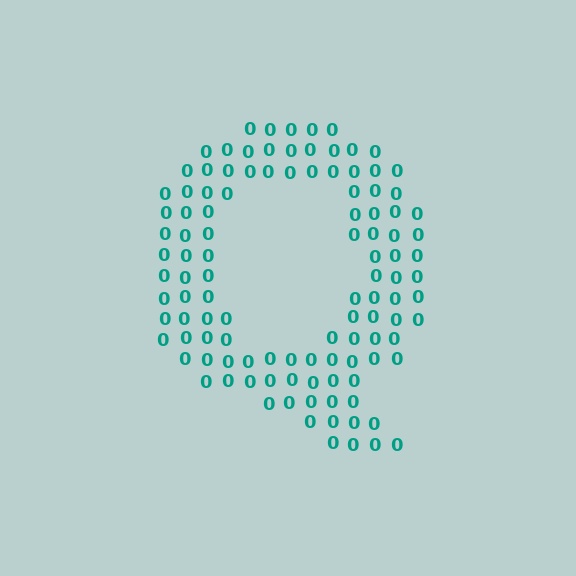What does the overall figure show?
The overall figure shows the letter Q.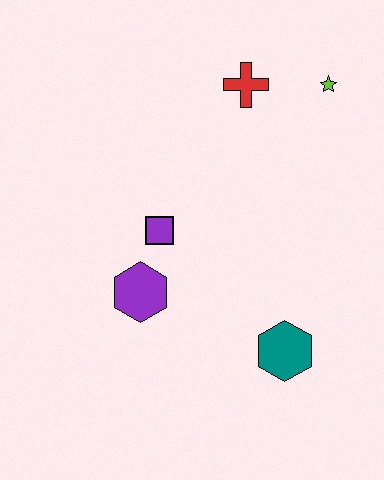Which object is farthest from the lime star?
The purple hexagon is farthest from the lime star.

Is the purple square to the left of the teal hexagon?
Yes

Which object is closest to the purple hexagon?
The purple square is closest to the purple hexagon.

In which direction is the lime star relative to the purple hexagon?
The lime star is above the purple hexagon.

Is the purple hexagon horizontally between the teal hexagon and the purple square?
No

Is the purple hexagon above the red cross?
No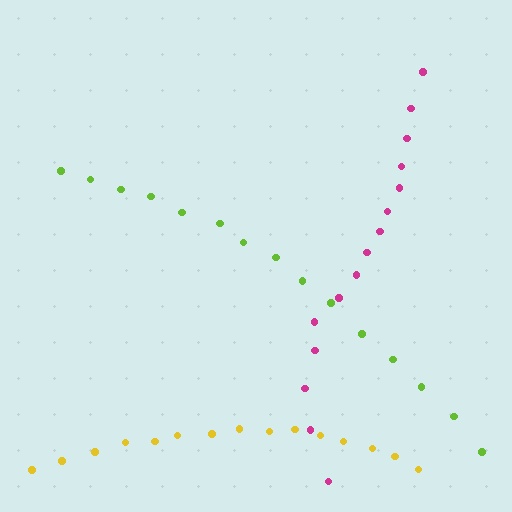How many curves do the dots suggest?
There are 3 distinct paths.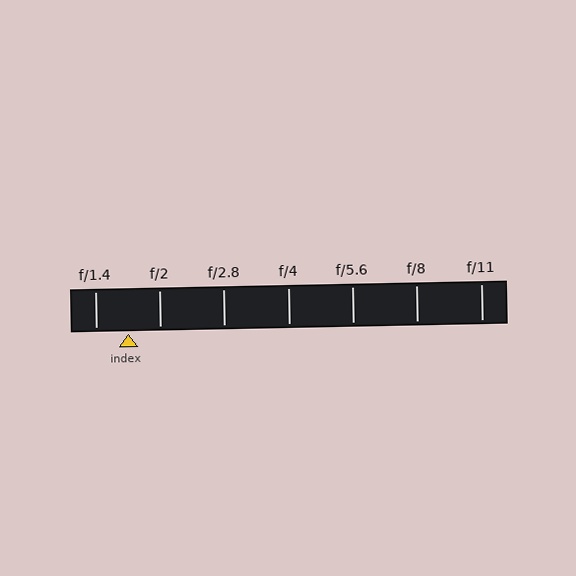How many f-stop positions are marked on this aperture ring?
There are 7 f-stop positions marked.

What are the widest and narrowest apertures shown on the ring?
The widest aperture shown is f/1.4 and the narrowest is f/11.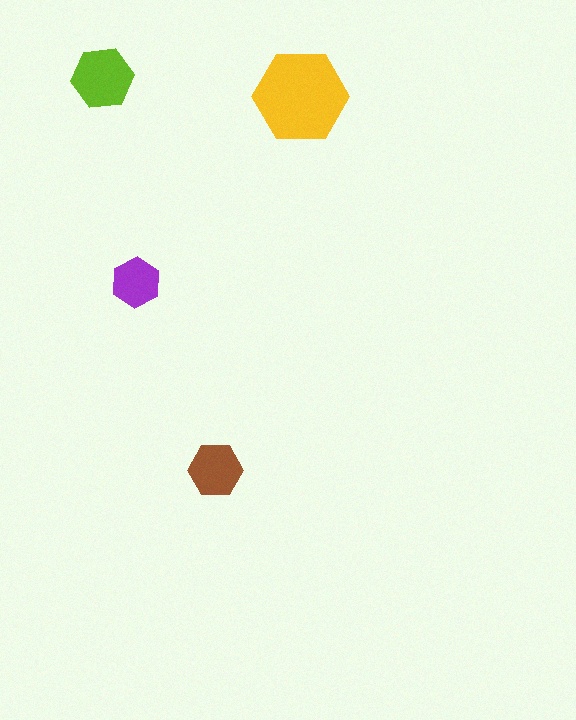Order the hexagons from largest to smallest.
the yellow one, the lime one, the brown one, the purple one.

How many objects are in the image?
There are 4 objects in the image.